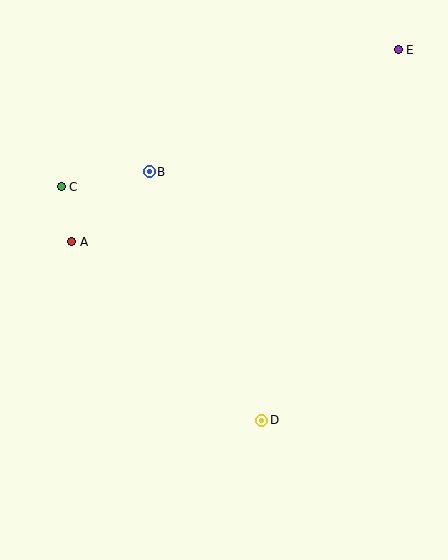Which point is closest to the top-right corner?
Point E is closest to the top-right corner.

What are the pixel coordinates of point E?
Point E is at (398, 50).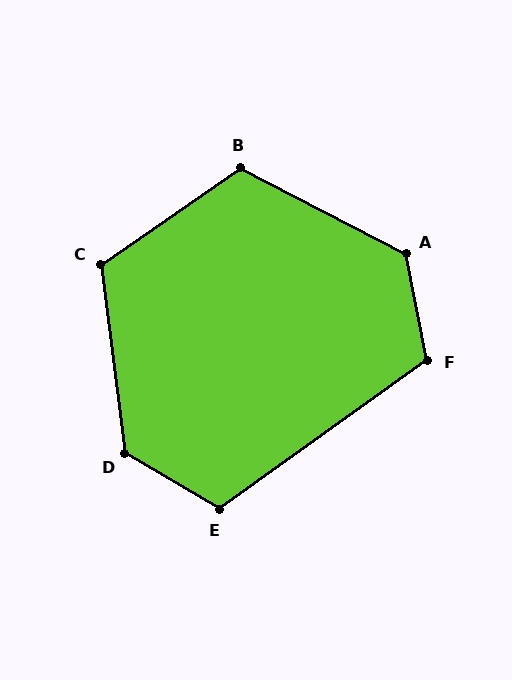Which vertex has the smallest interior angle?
E, at approximately 114 degrees.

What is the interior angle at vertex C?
Approximately 117 degrees (obtuse).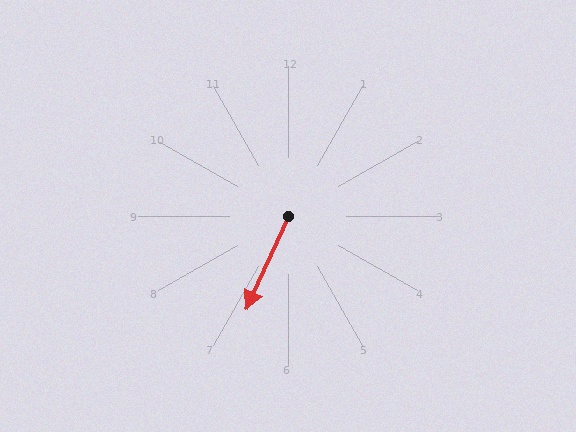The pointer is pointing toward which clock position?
Roughly 7 o'clock.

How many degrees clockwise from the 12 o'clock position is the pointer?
Approximately 204 degrees.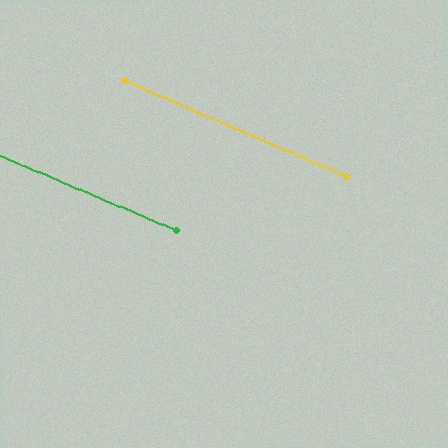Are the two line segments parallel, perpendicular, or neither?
Parallel — their directions differ by only 0.6°.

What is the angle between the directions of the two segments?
Approximately 1 degree.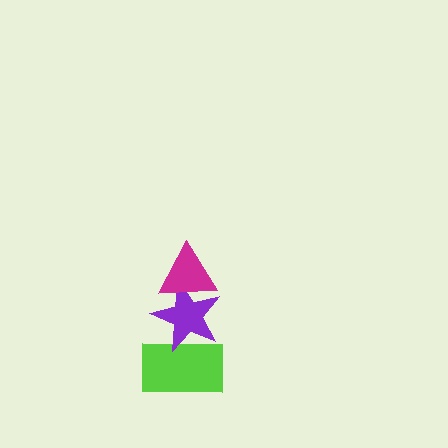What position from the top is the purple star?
The purple star is 2nd from the top.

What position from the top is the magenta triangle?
The magenta triangle is 1st from the top.